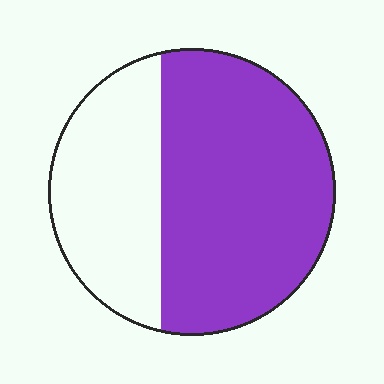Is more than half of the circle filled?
Yes.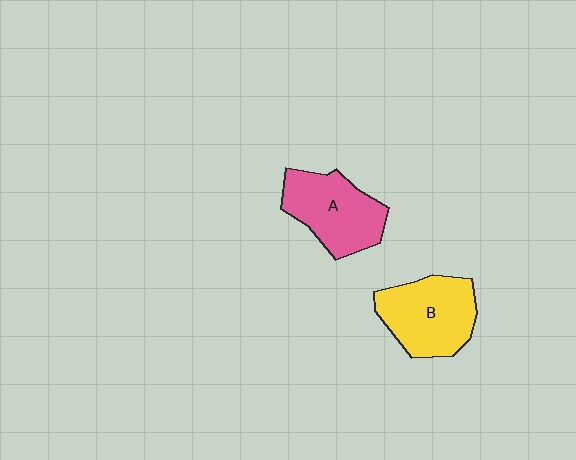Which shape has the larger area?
Shape B (yellow).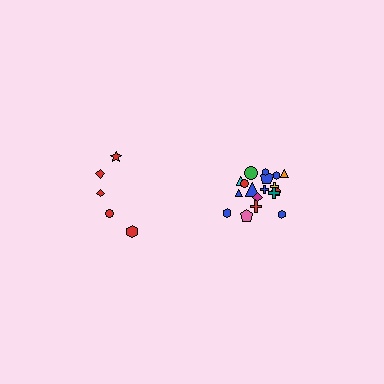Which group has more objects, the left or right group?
The right group.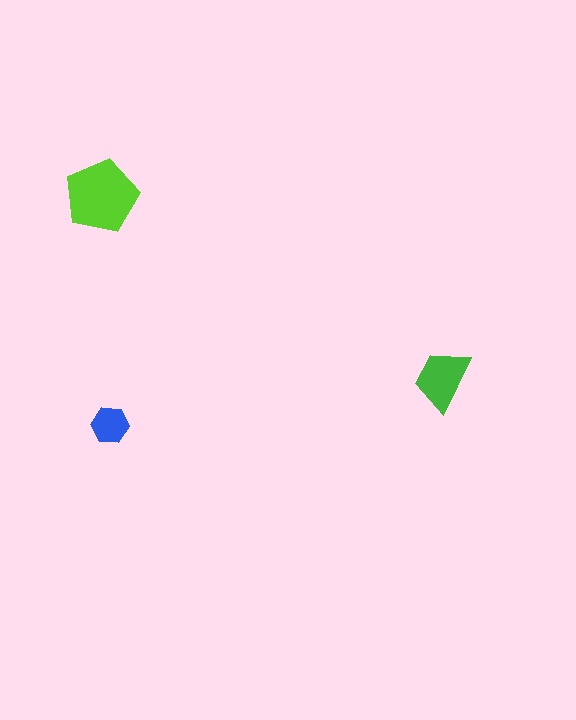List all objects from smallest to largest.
The blue hexagon, the green trapezoid, the lime pentagon.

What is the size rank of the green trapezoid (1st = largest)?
2nd.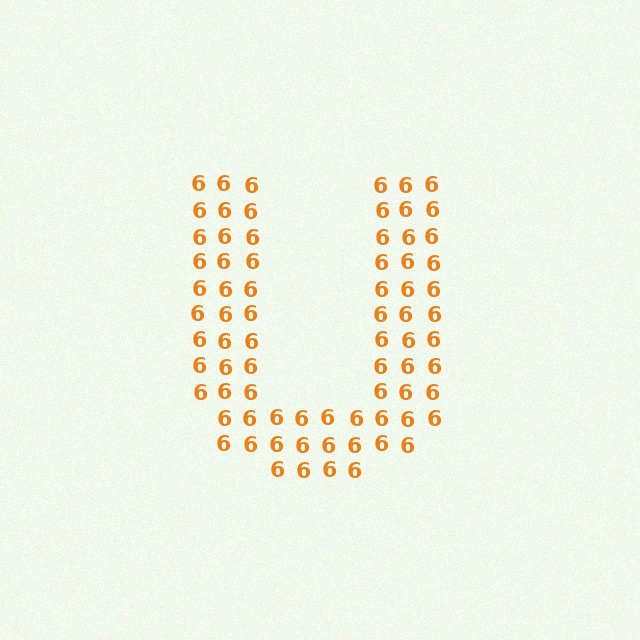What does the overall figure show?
The overall figure shows the letter U.